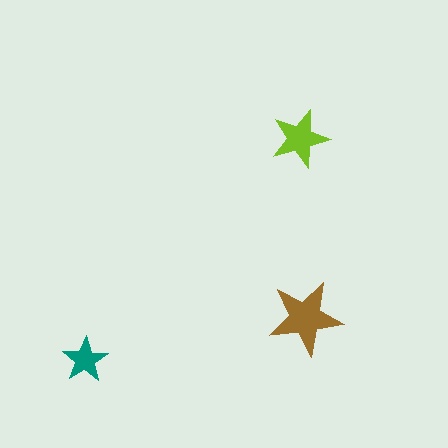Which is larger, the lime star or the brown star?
The brown one.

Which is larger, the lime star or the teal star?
The lime one.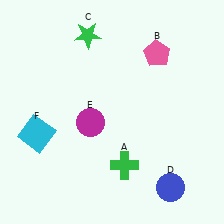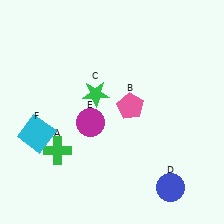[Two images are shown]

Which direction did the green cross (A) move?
The green cross (A) moved left.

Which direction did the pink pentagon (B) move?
The pink pentagon (B) moved down.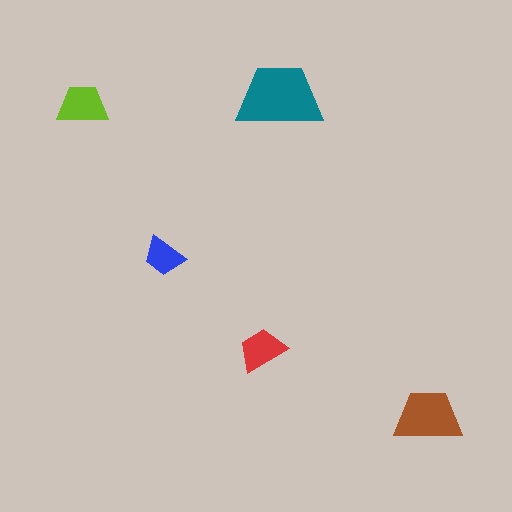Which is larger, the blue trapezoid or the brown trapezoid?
The brown one.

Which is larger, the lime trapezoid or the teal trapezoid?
The teal one.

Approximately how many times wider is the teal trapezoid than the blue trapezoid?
About 2 times wider.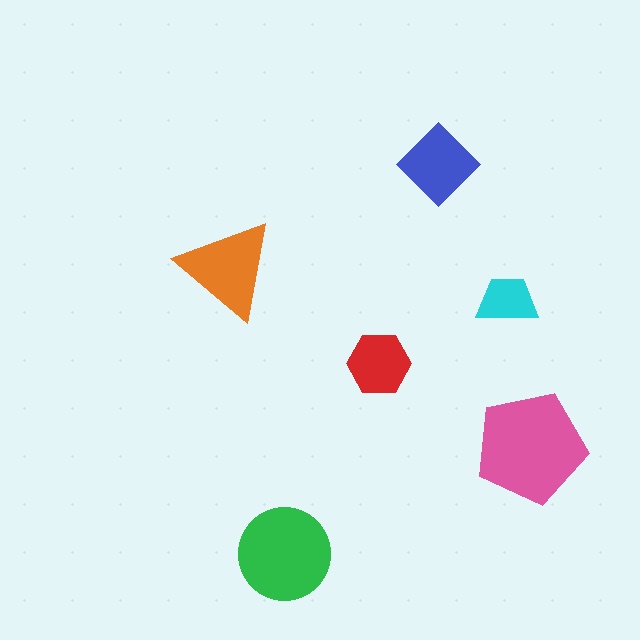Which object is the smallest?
The cyan trapezoid.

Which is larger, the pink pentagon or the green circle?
The pink pentagon.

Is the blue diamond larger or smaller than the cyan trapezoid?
Larger.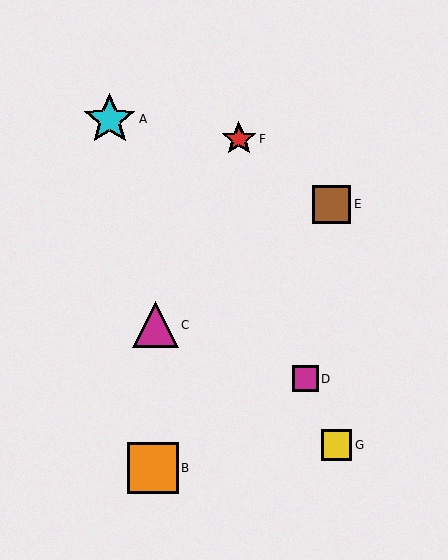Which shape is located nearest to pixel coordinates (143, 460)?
The orange square (labeled B) at (153, 468) is nearest to that location.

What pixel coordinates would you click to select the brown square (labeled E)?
Click at (331, 204) to select the brown square E.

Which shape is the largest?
The cyan star (labeled A) is the largest.